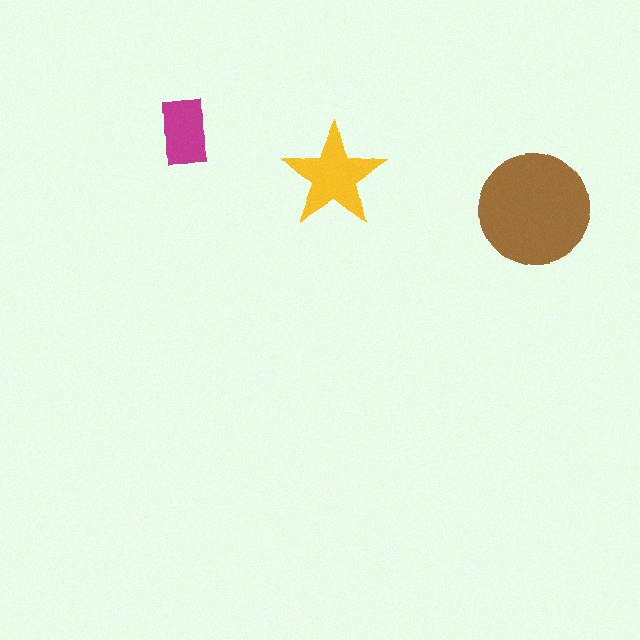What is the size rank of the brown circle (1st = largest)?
1st.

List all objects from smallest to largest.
The magenta rectangle, the yellow star, the brown circle.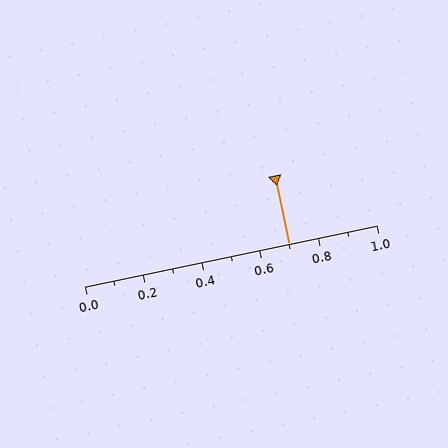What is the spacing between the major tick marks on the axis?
The major ticks are spaced 0.2 apart.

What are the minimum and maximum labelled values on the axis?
The axis runs from 0.0 to 1.0.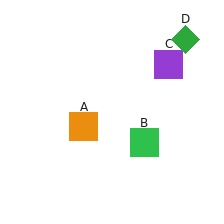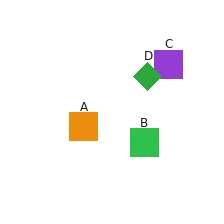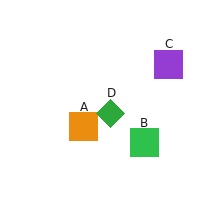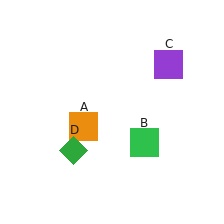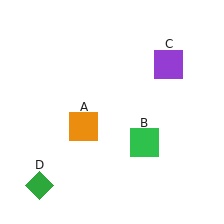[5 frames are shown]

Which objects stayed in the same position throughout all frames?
Orange square (object A) and green square (object B) and purple square (object C) remained stationary.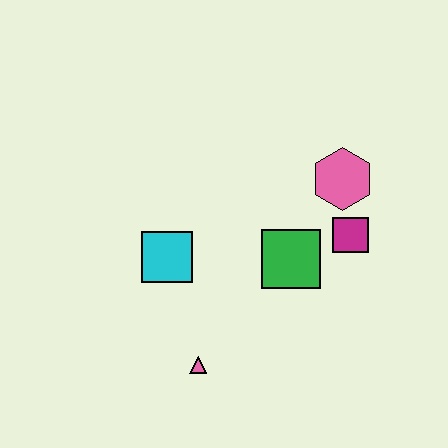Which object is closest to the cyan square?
The pink triangle is closest to the cyan square.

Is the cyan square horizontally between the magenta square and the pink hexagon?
No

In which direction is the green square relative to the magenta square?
The green square is to the left of the magenta square.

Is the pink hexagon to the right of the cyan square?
Yes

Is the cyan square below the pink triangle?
No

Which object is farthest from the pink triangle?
The pink hexagon is farthest from the pink triangle.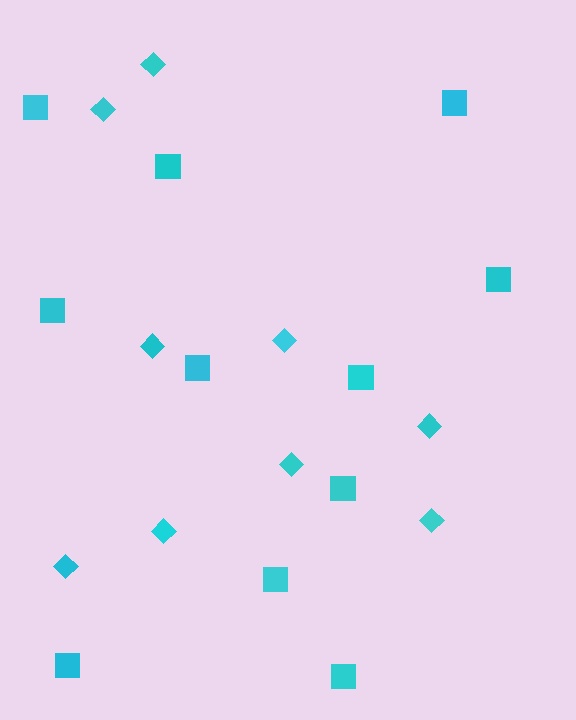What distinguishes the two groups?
There are 2 groups: one group of diamonds (9) and one group of squares (11).